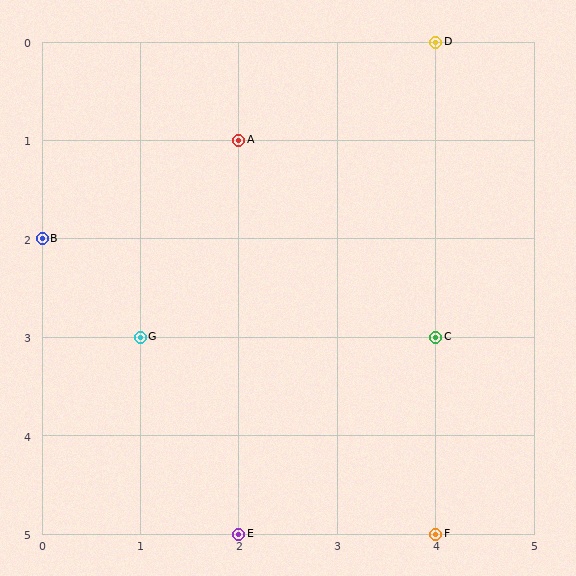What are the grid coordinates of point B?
Point B is at grid coordinates (0, 2).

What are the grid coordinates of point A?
Point A is at grid coordinates (2, 1).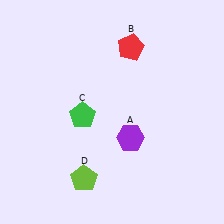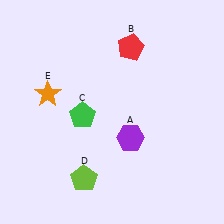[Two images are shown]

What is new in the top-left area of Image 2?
An orange star (E) was added in the top-left area of Image 2.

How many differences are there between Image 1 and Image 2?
There is 1 difference between the two images.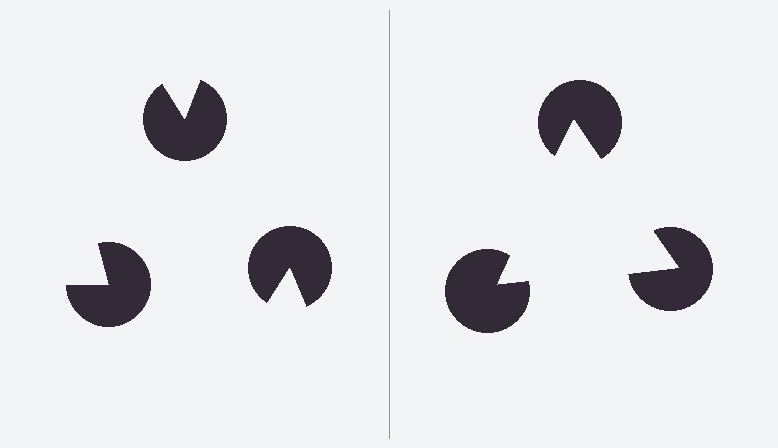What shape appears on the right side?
An illusory triangle.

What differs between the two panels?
The pac-man discs are positioned identically on both sides; only the wedge orientations differ. On the right they align to a triangle; on the left they are misaligned.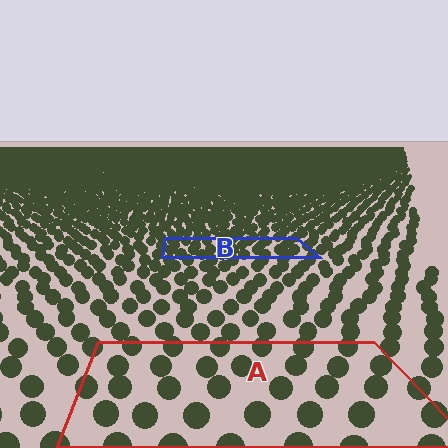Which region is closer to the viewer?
Region A is closer. The texture elements there are larger and more spread out.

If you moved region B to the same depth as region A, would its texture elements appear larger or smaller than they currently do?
They would appear larger. At a closer depth, the same texture elements are projected at a bigger on-screen size.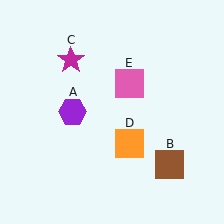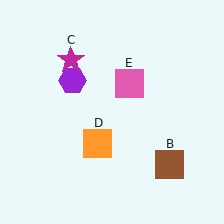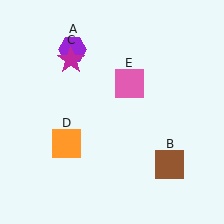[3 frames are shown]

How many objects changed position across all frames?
2 objects changed position: purple hexagon (object A), orange square (object D).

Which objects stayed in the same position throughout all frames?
Brown square (object B) and magenta star (object C) and pink square (object E) remained stationary.